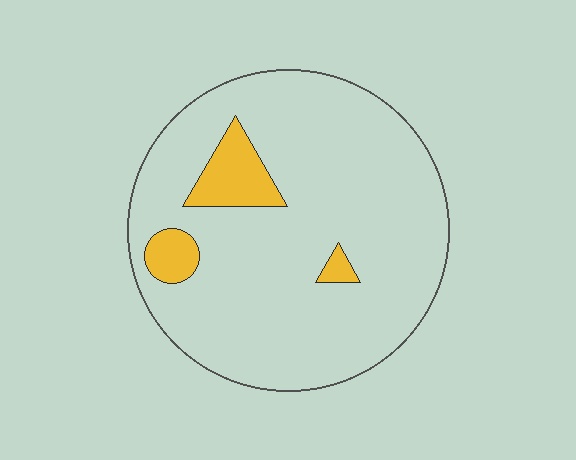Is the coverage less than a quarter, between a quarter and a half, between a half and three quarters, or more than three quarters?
Less than a quarter.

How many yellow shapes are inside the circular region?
3.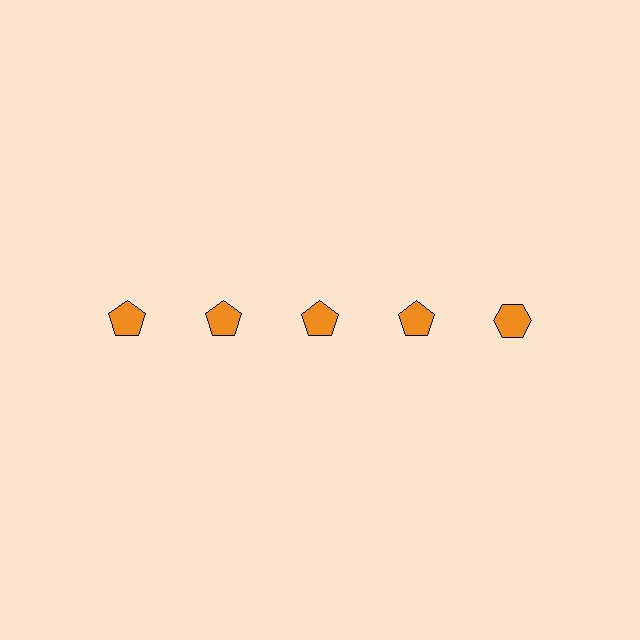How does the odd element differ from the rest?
It has a different shape: hexagon instead of pentagon.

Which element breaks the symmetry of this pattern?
The orange hexagon in the top row, rightmost column breaks the symmetry. All other shapes are orange pentagons.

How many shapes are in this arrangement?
There are 5 shapes arranged in a grid pattern.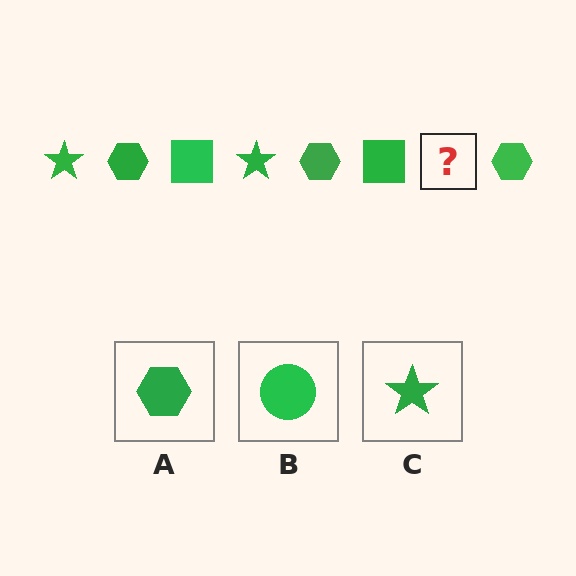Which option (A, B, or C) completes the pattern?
C.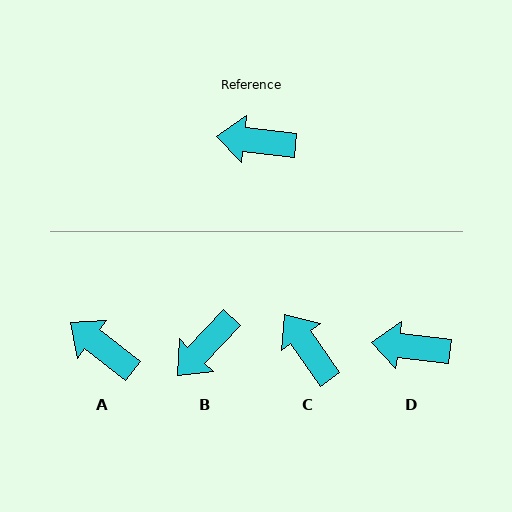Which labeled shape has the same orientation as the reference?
D.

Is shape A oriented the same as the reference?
No, it is off by about 31 degrees.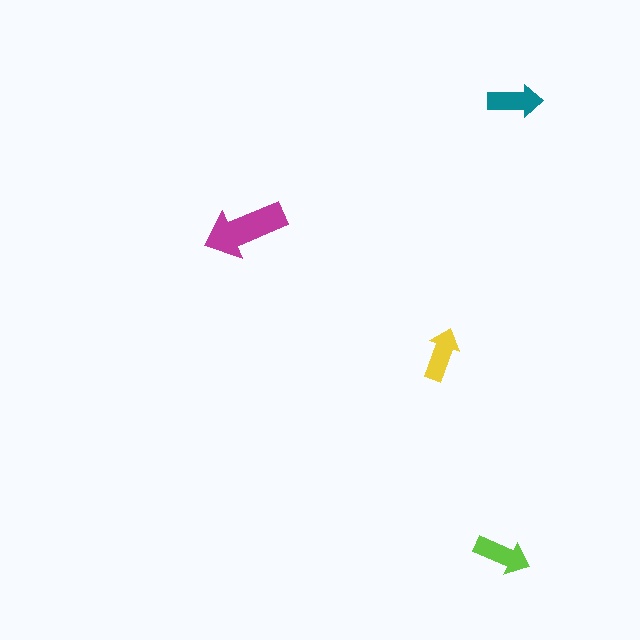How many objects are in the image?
There are 4 objects in the image.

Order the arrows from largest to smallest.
the magenta one, the lime one, the teal one, the yellow one.